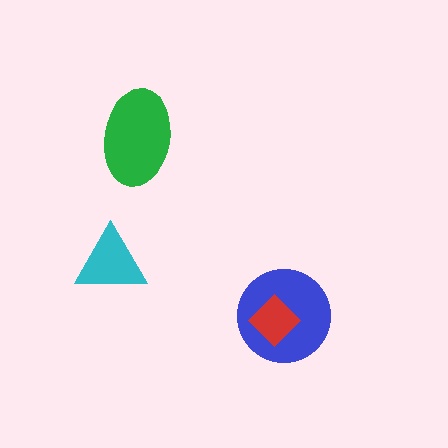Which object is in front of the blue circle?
The red diamond is in front of the blue circle.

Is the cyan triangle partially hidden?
No, no other shape covers it.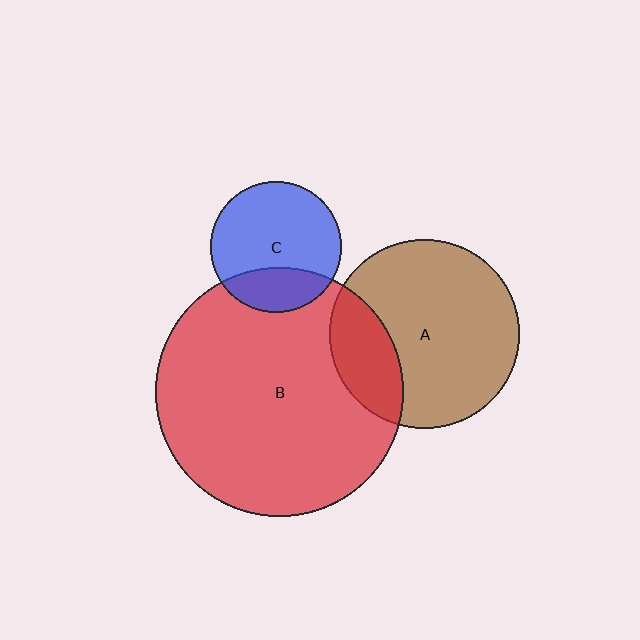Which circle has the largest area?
Circle B (red).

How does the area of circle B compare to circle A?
Approximately 1.7 times.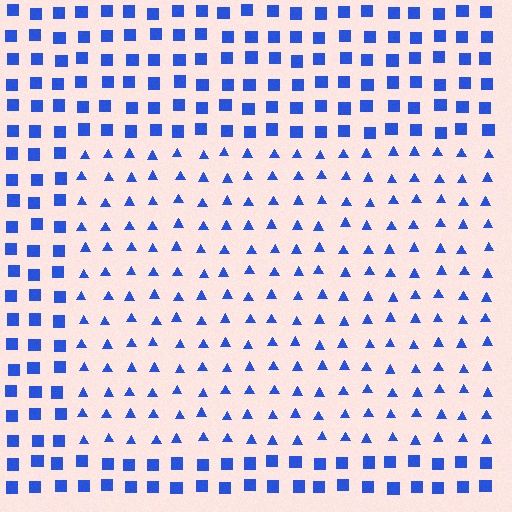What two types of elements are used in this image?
The image uses triangles inside the rectangle region and squares outside it.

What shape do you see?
I see a rectangle.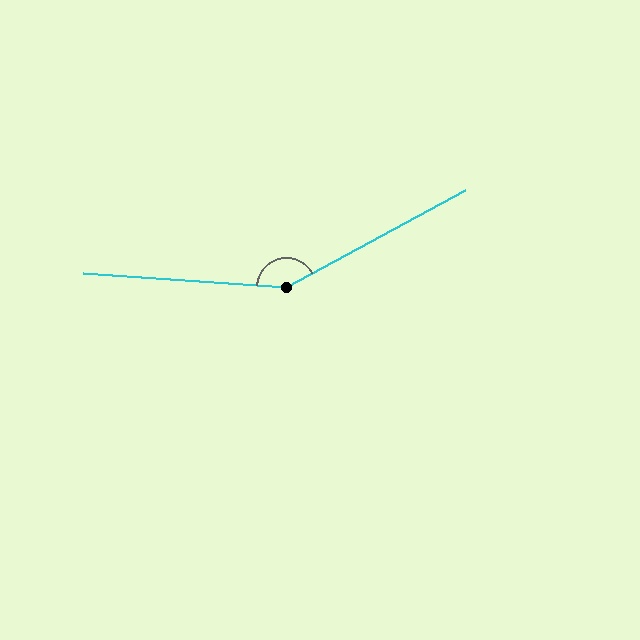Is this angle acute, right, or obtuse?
It is obtuse.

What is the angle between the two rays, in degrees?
Approximately 147 degrees.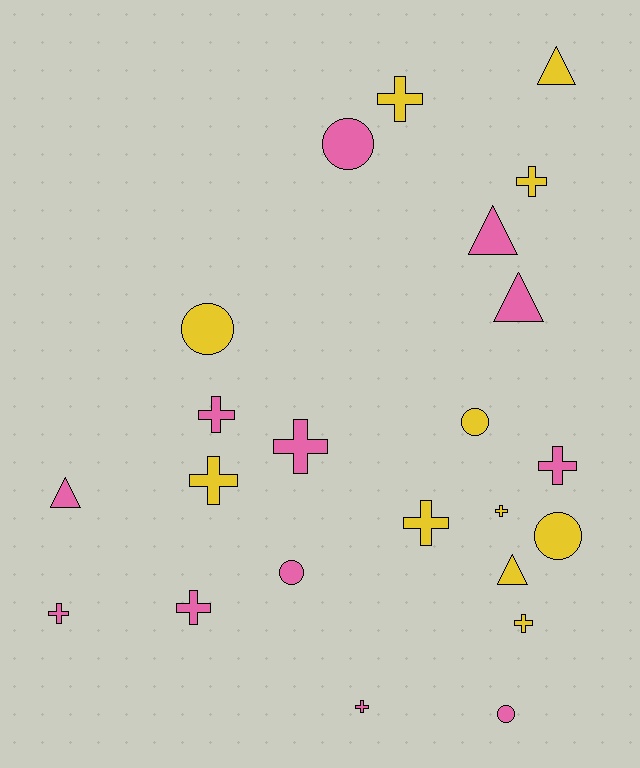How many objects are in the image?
There are 23 objects.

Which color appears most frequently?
Pink, with 12 objects.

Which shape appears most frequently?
Cross, with 12 objects.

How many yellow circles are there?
There are 3 yellow circles.